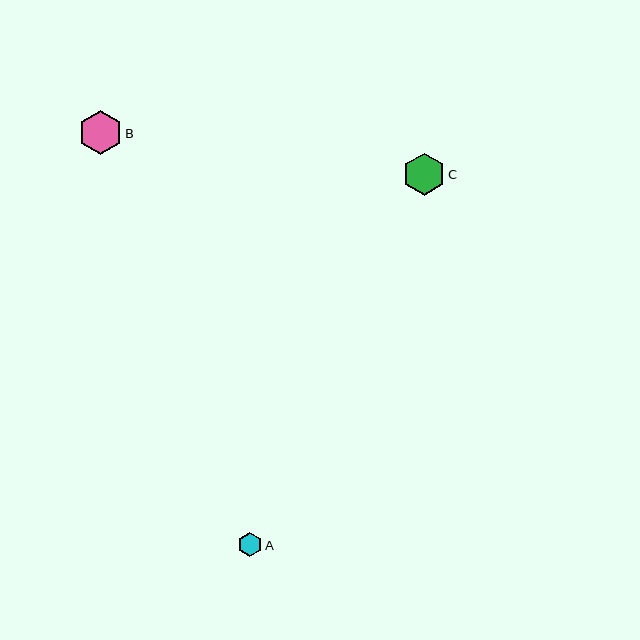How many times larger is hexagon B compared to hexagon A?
Hexagon B is approximately 1.8 times the size of hexagon A.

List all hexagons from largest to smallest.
From largest to smallest: B, C, A.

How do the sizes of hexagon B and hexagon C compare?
Hexagon B and hexagon C are approximately the same size.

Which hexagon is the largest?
Hexagon B is the largest with a size of approximately 44 pixels.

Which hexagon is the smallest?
Hexagon A is the smallest with a size of approximately 24 pixels.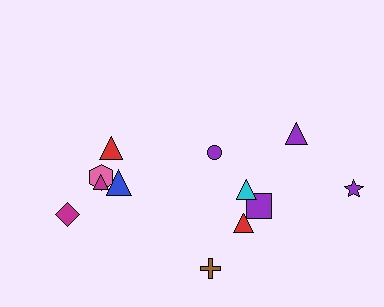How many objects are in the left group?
There are 5 objects.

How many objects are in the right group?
There are 7 objects.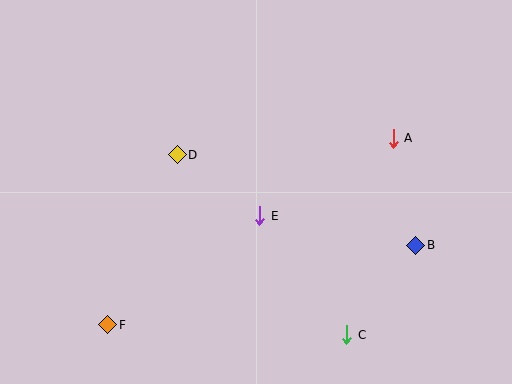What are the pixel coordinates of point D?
Point D is at (177, 155).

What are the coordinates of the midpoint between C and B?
The midpoint between C and B is at (381, 290).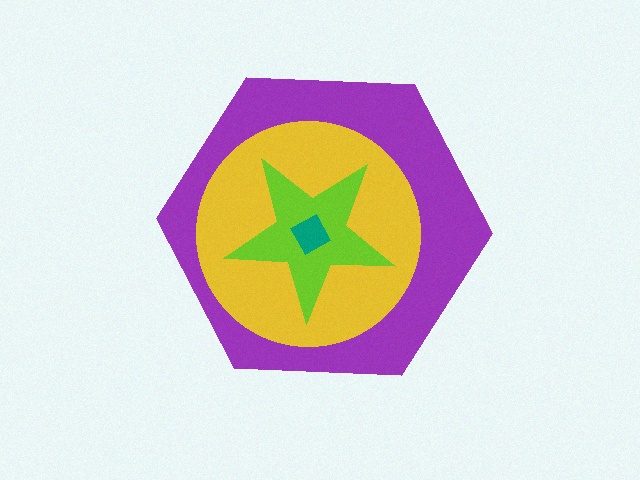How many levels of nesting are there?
4.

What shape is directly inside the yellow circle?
The lime star.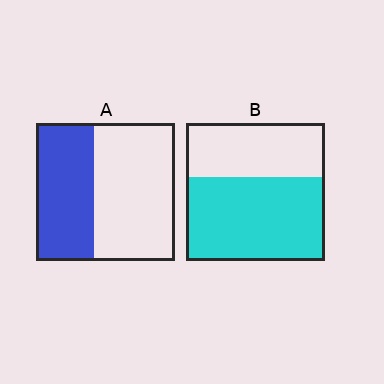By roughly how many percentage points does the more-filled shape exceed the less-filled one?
By roughly 20 percentage points (B over A).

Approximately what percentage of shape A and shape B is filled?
A is approximately 40% and B is approximately 60%.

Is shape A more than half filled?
No.